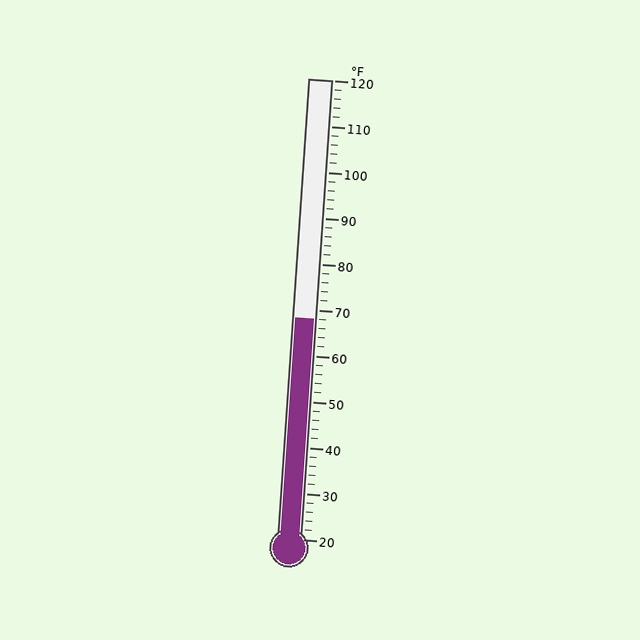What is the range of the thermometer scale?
The thermometer scale ranges from 20°F to 120°F.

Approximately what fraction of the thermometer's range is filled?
The thermometer is filled to approximately 50% of its range.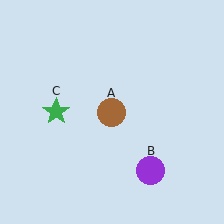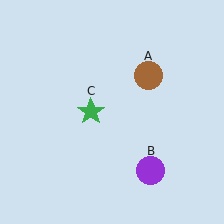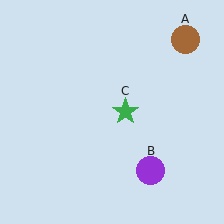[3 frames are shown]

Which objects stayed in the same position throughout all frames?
Purple circle (object B) remained stationary.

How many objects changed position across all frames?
2 objects changed position: brown circle (object A), green star (object C).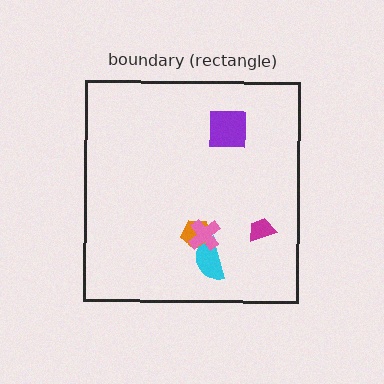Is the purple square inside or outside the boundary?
Inside.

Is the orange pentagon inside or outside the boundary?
Inside.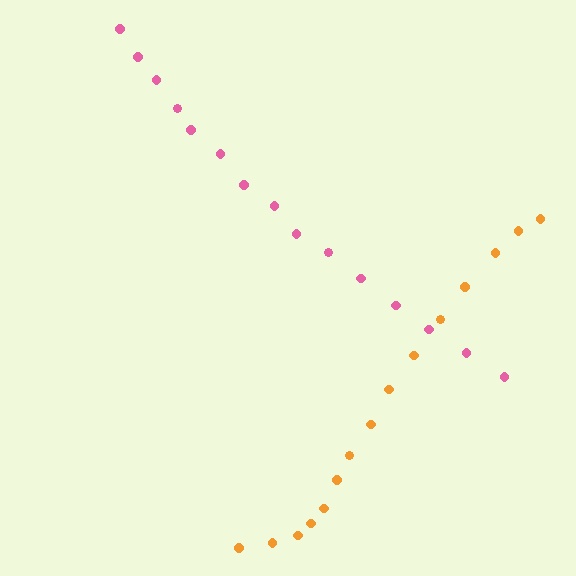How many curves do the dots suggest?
There are 2 distinct paths.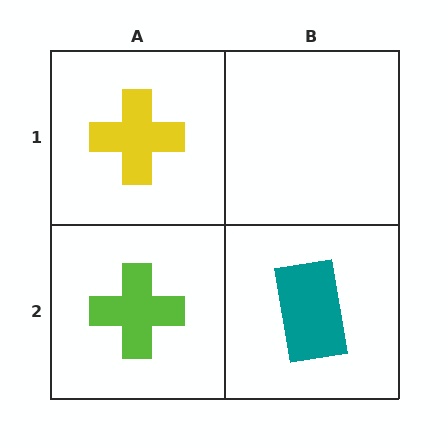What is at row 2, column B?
A teal rectangle.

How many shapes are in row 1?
1 shape.